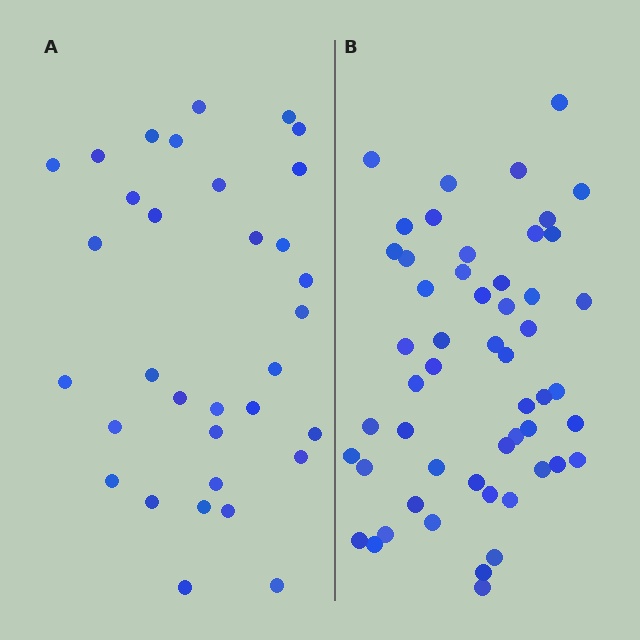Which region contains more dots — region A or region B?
Region B (the right region) has more dots.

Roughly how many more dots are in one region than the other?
Region B has approximately 20 more dots than region A.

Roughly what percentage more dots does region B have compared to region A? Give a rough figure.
About 60% more.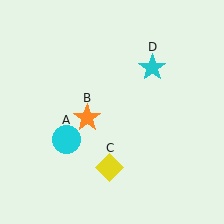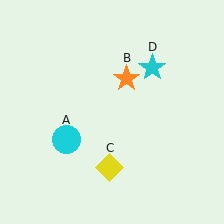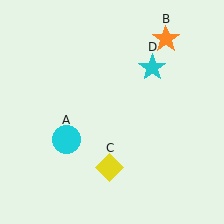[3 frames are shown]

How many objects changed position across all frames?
1 object changed position: orange star (object B).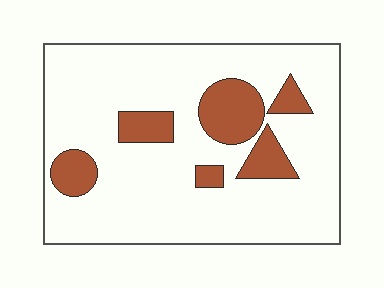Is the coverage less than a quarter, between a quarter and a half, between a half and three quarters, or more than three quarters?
Less than a quarter.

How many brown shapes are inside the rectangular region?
6.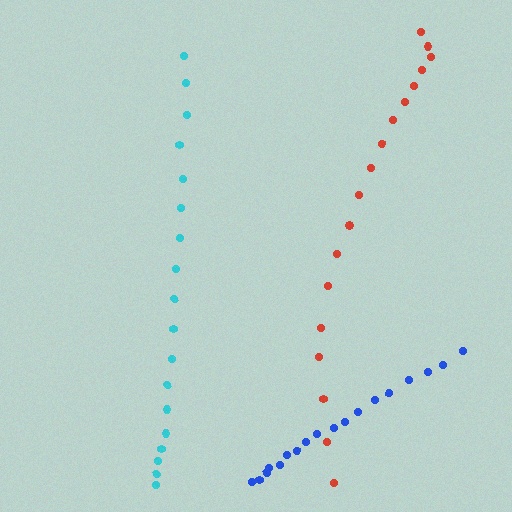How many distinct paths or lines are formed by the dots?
There are 3 distinct paths.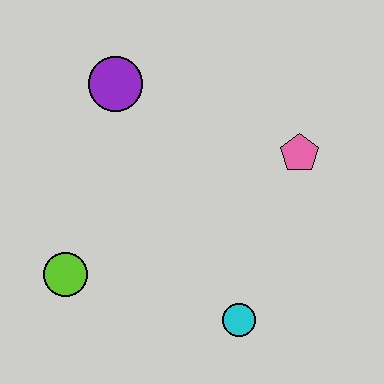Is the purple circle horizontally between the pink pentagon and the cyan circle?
No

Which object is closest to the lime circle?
The cyan circle is closest to the lime circle.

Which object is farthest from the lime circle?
The pink pentagon is farthest from the lime circle.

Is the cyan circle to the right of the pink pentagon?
No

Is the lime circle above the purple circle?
No